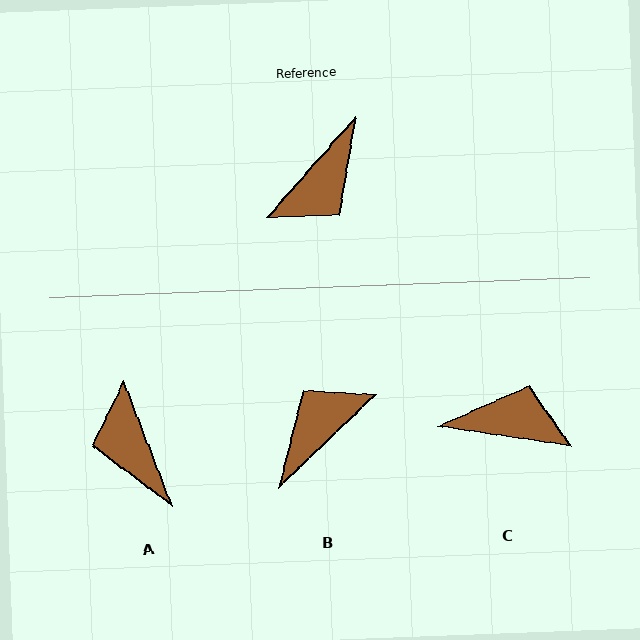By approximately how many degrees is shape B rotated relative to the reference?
Approximately 176 degrees counter-clockwise.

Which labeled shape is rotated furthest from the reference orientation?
B, about 176 degrees away.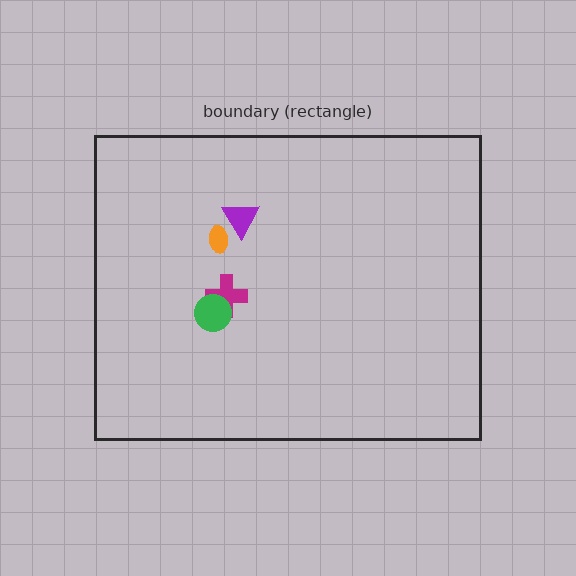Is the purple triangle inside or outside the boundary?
Inside.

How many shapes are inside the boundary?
4 inside, 0 outside.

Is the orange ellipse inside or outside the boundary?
Inside.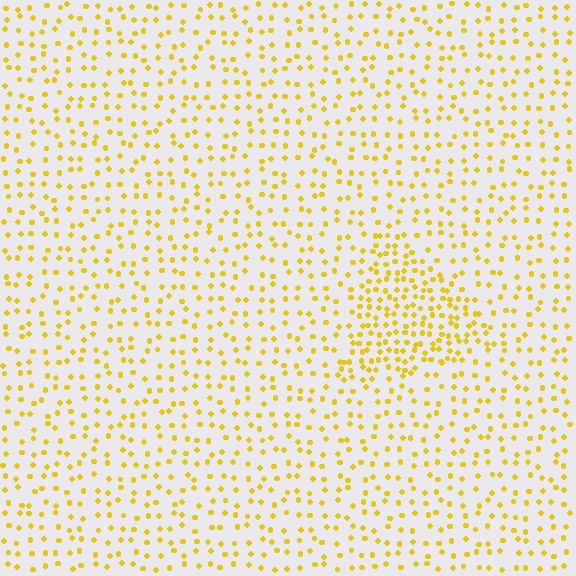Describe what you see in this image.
The image contains small yellow elements arranged at two different densities. A triangle-shaped region is visible where the elements are more densely packed than the surrounding area.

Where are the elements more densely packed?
The elements are more densely packed inside the triangle boundary.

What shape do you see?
I see a triangle.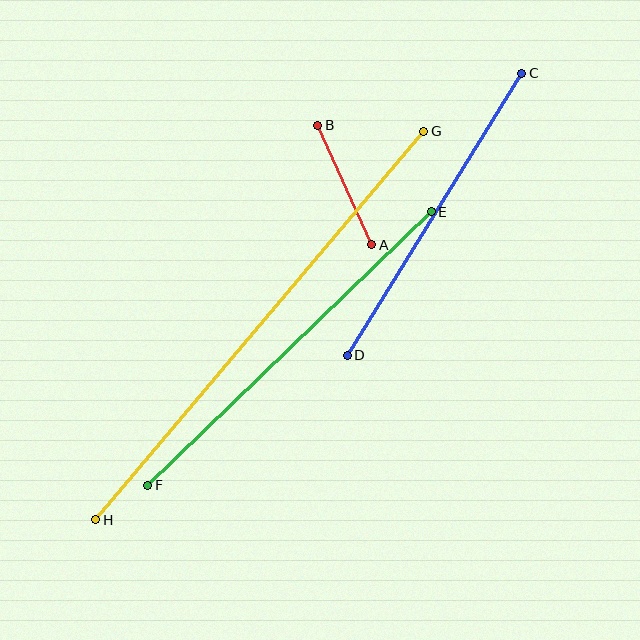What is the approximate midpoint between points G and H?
The midpoint is at approximately (260, 326) pixels.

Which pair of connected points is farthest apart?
Points G and H are farthest apart.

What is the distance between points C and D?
The distance is approximately 332 pixels.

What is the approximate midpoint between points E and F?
The midpoint is at approximately (289, 349) pixels.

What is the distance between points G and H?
The distance is approximately 509 pixels.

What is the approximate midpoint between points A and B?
The midpoint is at approximately (345, 185) pixels.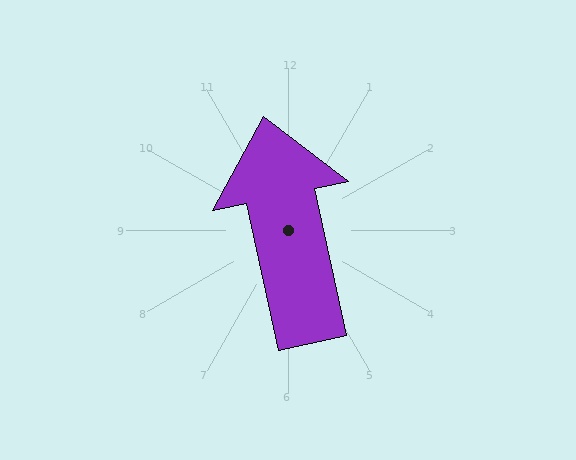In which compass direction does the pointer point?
North.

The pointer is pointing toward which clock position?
Roughly 12 o'clock.